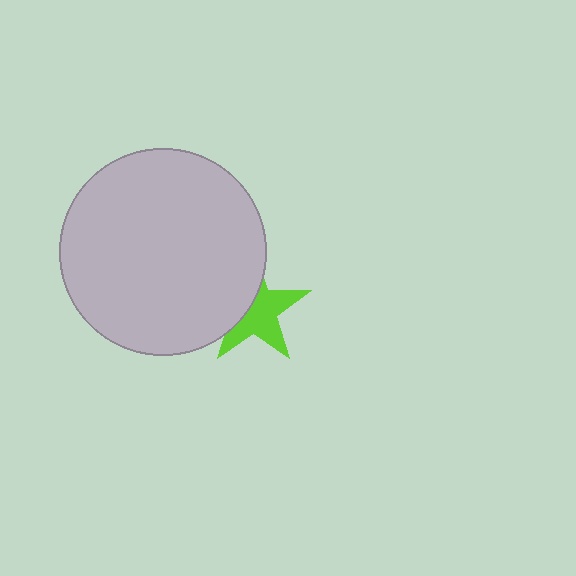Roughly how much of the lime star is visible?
About half of it is visible (roughly 59%).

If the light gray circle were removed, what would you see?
You would see the complete lime star.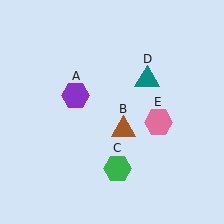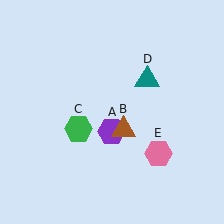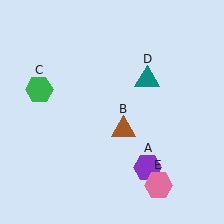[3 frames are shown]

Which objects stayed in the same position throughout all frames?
Brown triangle (object B) and teal triangle (object D) remained stationary.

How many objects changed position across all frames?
3 objects changed position: purple hexagon (object A), green hexagon (object C), pink hexagon (object E).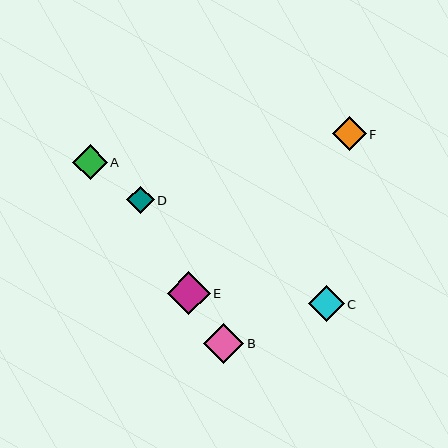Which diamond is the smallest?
Diamond D is the smallest with a size of approximately 27 pixels.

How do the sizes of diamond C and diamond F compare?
Diamond C and diamond F are approximately the same size.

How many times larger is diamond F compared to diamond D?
Diamond F is approximately 1.2 times the size of diamond D.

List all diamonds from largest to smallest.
From largest to smallest: E, B, C, A, F, D.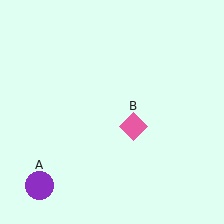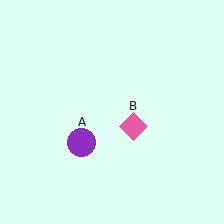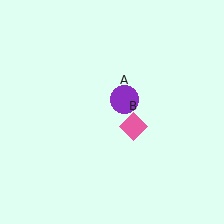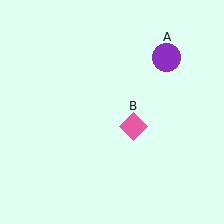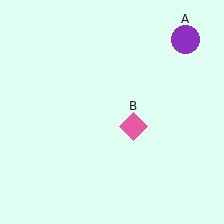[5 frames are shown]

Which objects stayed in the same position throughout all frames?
Pink diamond (object B) remained stationary.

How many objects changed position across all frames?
1 object changed position: purple circle (object A).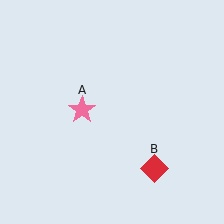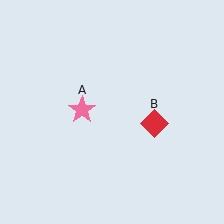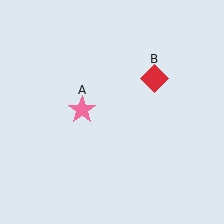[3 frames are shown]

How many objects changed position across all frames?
1 object changed position: red diamond (object B).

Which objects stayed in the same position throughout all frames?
Pink star (object A) remained stationary.